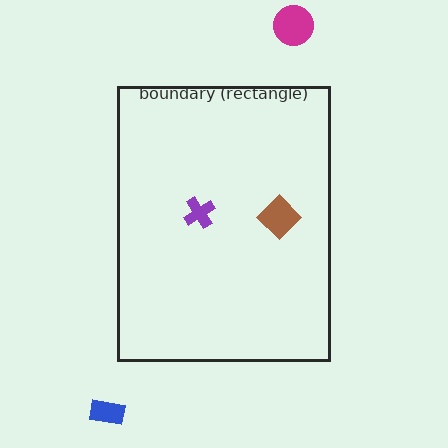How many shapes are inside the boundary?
2 inside, 2 outside.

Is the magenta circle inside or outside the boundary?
Outside.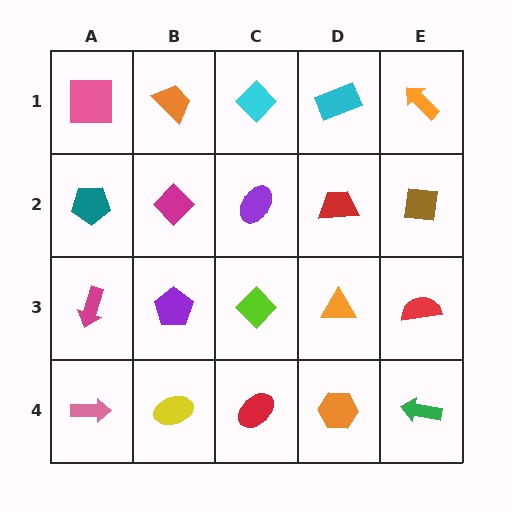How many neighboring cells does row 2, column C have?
4.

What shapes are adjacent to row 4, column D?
An orange triangle (row 3, column D), a red ellipse (row 4, column C), a green arrow (row 4, column E).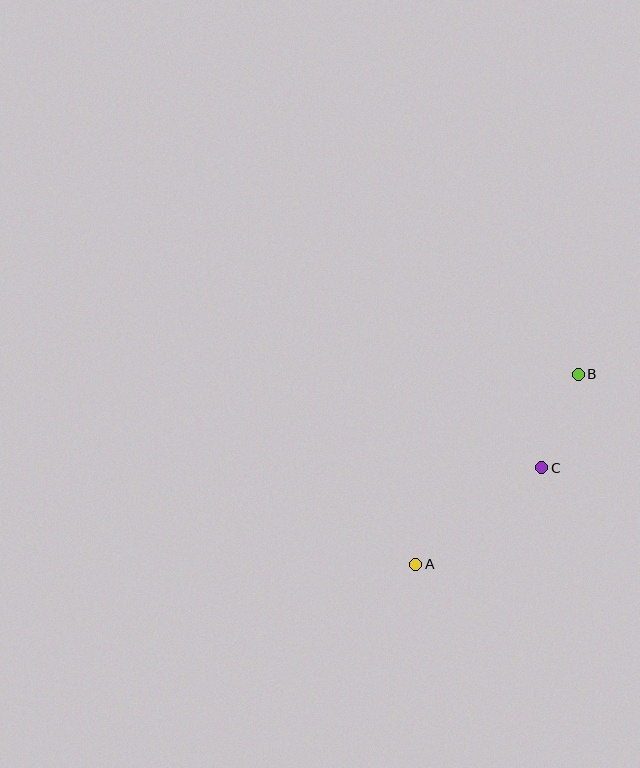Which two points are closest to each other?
Points B and C are closest to each other.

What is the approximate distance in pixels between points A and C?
The distance between A and C is approximately 159 pixels.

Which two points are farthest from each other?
Points A and B are farthest from each other.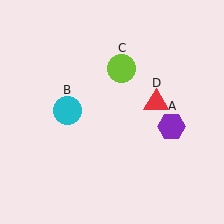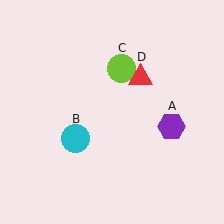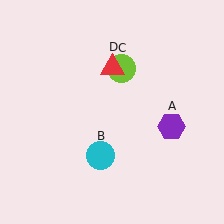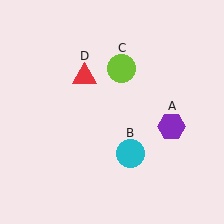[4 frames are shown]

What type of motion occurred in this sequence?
The cyan circle (object B), red triangle (object D) rotated counterclockwise around the center of the scene.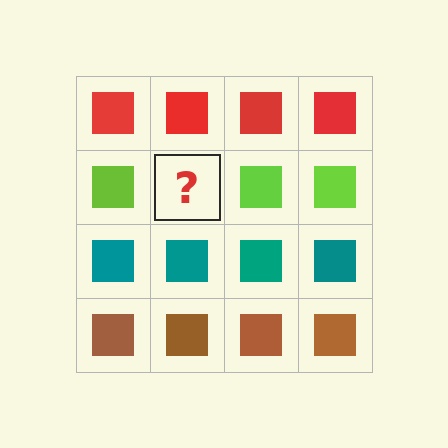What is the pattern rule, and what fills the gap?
The rule is that each row has a consistent color. The gap should be filled with a lime square.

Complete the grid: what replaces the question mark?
The question mark should be replaced with a lime square.